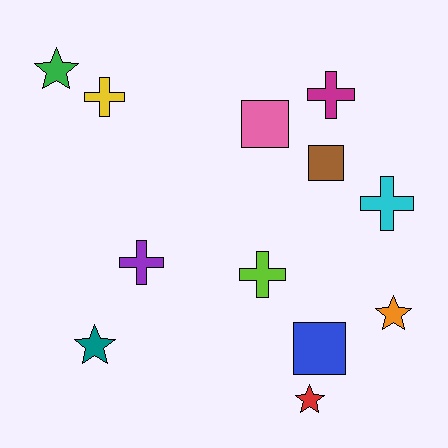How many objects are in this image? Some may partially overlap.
There are 12 objects.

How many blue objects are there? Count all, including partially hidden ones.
There is 1 blue object.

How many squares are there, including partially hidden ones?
There are 3 squares.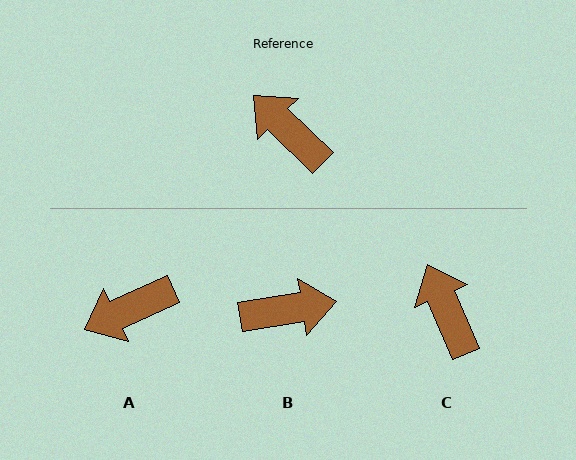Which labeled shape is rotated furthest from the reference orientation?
B, about 127 degrees away.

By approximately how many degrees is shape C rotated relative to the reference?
Approximately 22 degrees clockwise.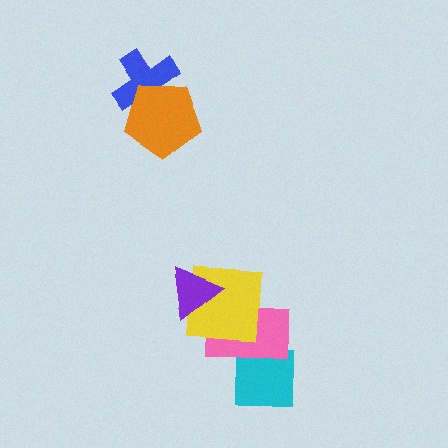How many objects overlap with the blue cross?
1 object overlaps with the blue cross.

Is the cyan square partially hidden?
Yes, it is partially covered by another shape.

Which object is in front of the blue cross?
The orange pentagon is in front of the blue cross.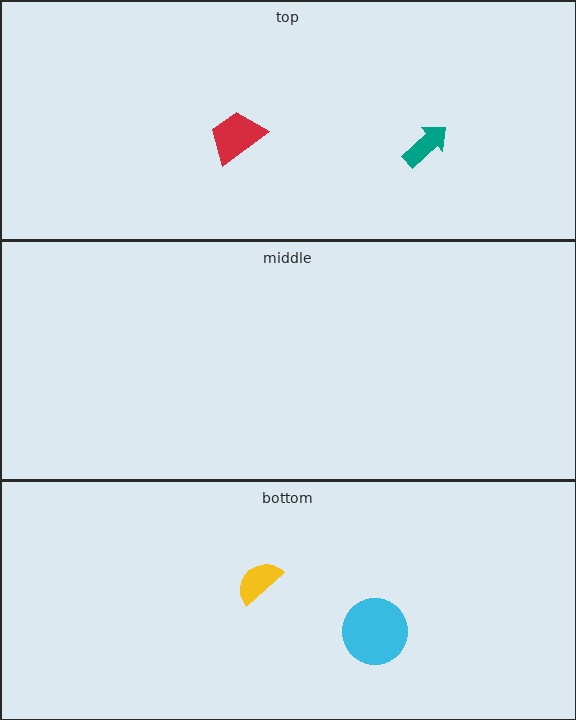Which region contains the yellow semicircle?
The bottom region.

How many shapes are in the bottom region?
2.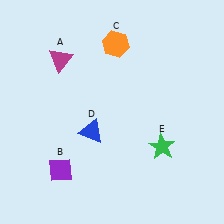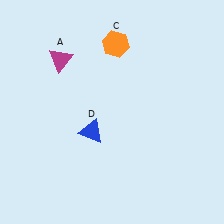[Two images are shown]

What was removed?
The purple diamond (B), the green star (E) were removed in Image 2.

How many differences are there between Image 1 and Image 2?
There are 2 differences between the two images.